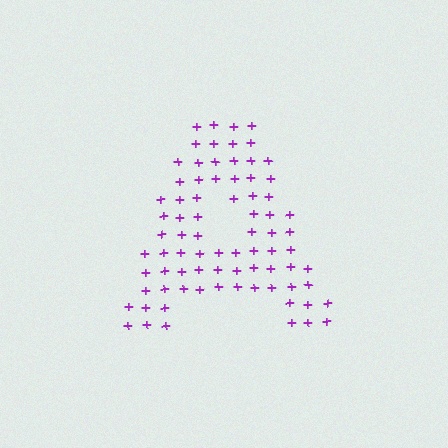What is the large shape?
The large shape is the letter A.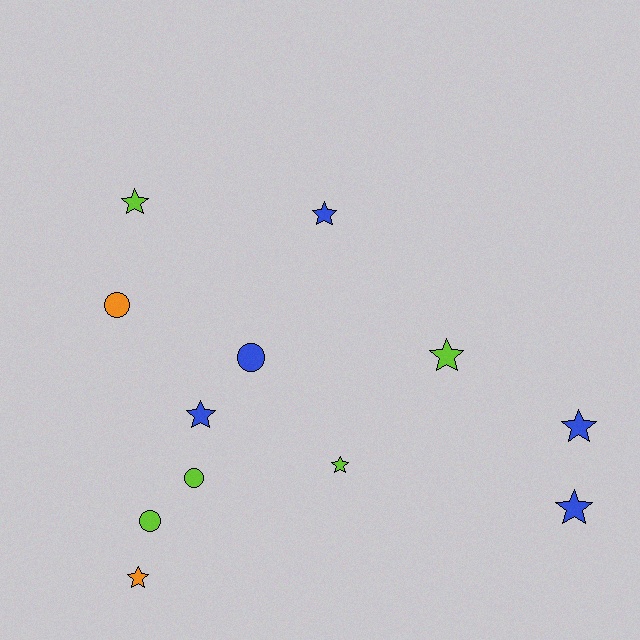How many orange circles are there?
There is 1 orange circle.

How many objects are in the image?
There are 12 objects.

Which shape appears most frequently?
Star, with 8 objects.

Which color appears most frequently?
Blue, with 5 objects.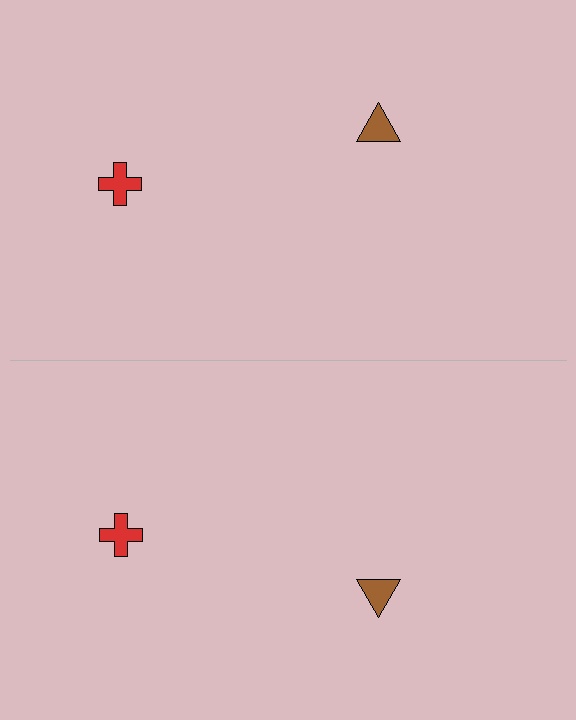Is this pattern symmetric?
Yes, this pattern has bilateral (reflection) symmetry.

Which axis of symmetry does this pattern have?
The pattern has a horizontal axis of symmetry running through the center of the image.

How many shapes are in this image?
There are 4 shapes in this image.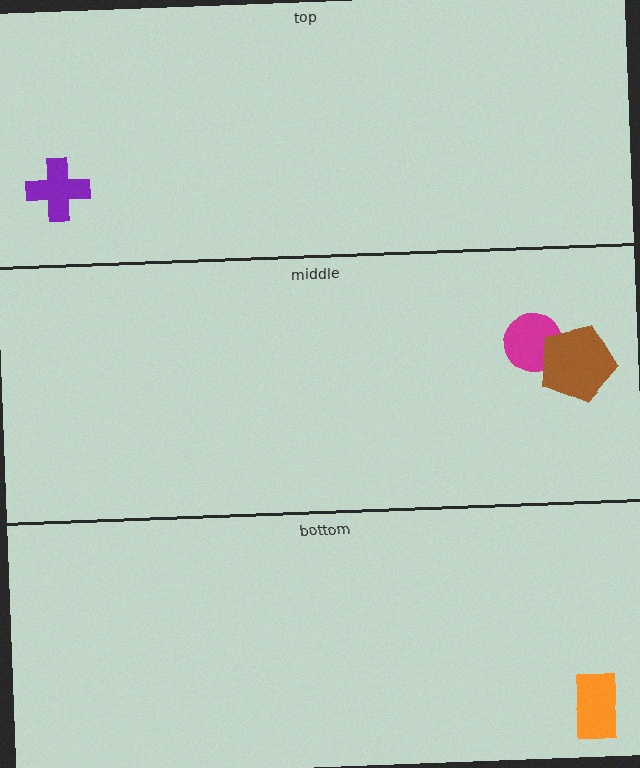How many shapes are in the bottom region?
1.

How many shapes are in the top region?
1.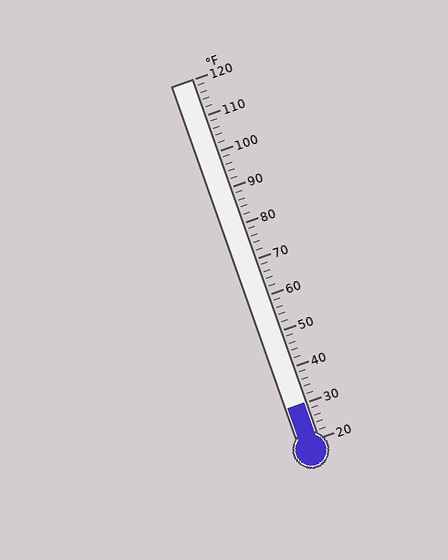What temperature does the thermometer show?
The thermometer shows approximately 30°F.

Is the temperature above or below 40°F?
The temperature is below 40°F.